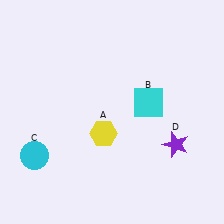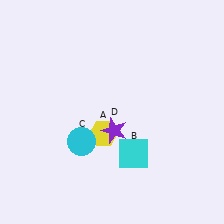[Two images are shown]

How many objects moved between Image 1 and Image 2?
3 objects moved between the two images.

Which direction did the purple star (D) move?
The purple star (D) moved left.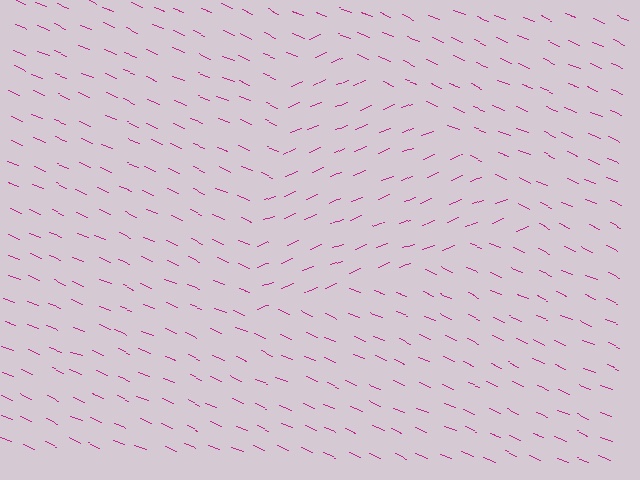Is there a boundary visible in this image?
Yes, there is a texture boundary formed by a change in line orientation.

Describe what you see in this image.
The image is filled with small magenta line segments. A triangle region in the image has lines oriented differently from the surrounding lines, creating a visible texture boundary.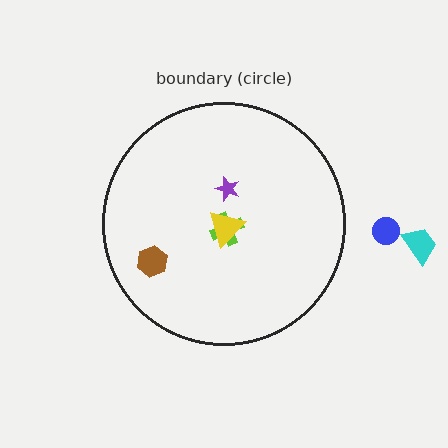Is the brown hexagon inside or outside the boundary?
Inside.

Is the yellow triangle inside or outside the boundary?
Inside.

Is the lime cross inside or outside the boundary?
Inside.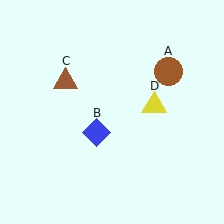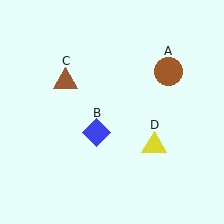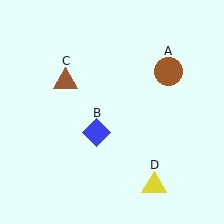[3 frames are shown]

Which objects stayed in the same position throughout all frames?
Brown circle (object A) and blue diamond (object B) and brown triangle (object C) remained stationary.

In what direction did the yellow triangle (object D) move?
The yellow triangle (object D) moved down.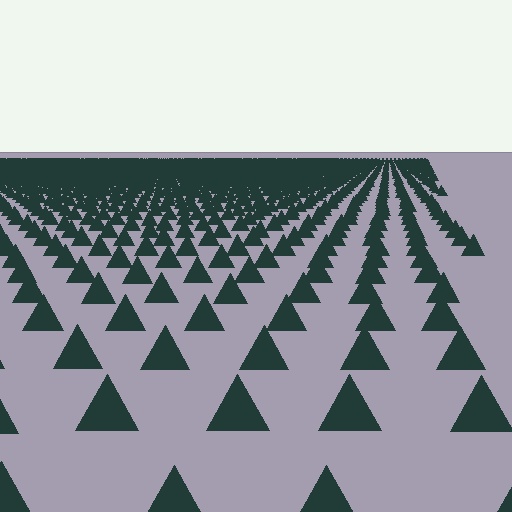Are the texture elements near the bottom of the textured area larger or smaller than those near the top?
Larger. Near the bottom, elements are closer to the viewer and appear at a bigger on-screen size.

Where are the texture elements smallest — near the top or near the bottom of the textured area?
Near the top.